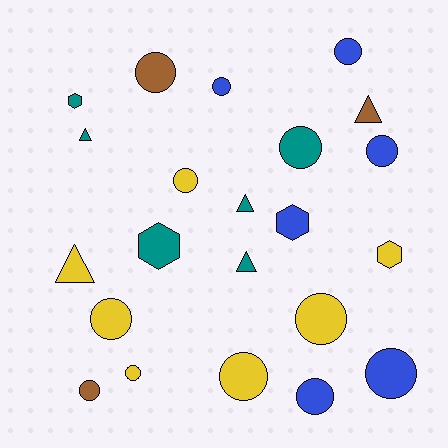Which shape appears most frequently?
Circle, with 13 objects.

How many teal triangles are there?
There are 3 teal triangles.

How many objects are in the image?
There are 22 objects.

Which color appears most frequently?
Yellow, with 7 objects.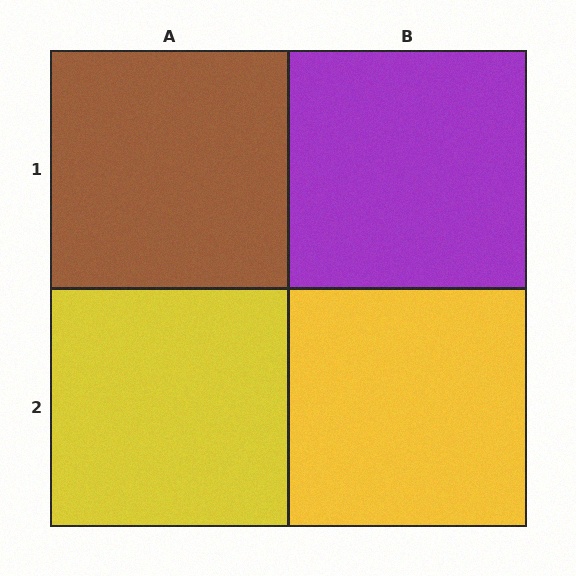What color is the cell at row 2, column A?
Yellow.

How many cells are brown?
1 cell is brown.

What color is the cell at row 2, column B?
Yellow.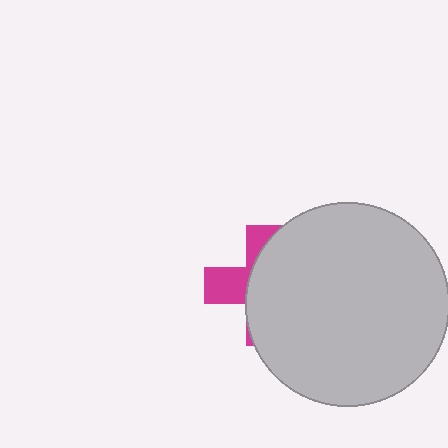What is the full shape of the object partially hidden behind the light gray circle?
The partially hidden object is a magenta cross.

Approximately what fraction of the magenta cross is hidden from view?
Roughly 67% of the magenta cross is hidden behind the light gray circle.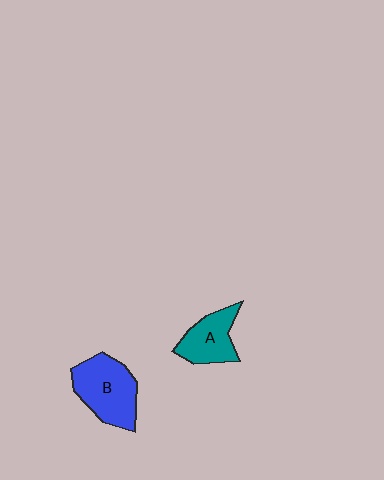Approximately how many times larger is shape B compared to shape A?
Approximately 1.4 times.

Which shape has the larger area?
Shape B (blue).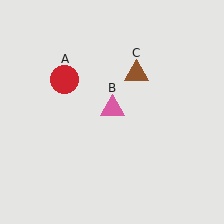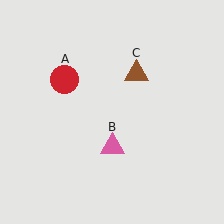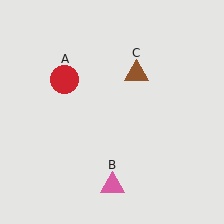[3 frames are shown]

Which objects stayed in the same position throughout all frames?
Red circle (object A) and brown triangle (object C) remained stationary.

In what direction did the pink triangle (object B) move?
The pink triangle (object B) moved down.